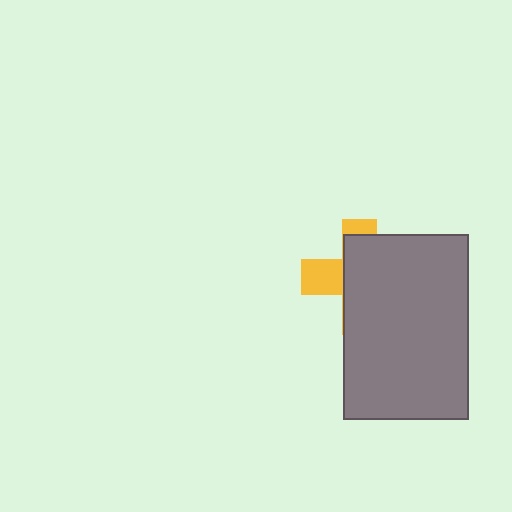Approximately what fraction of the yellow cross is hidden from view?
Roughly 70% of the yellow cross is hidden behind the gray rectangle.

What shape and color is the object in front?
The object in front is a gray rectangle.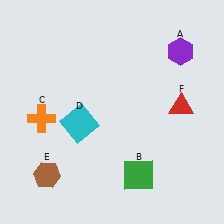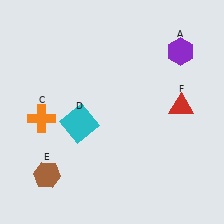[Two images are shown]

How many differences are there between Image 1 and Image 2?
There is 1 difference between the two images.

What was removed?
The green square (B) was removed in Image 2.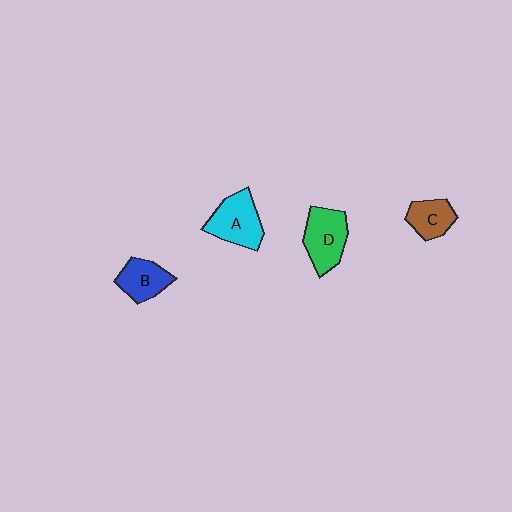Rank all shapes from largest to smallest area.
From largest to smallest: D (green), A (cyan), B (blue), C (brown).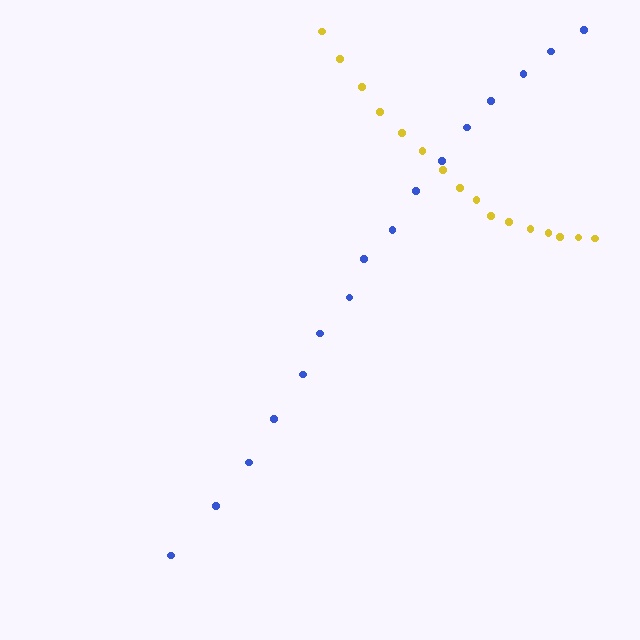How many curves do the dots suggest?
There are 2 distinct paths.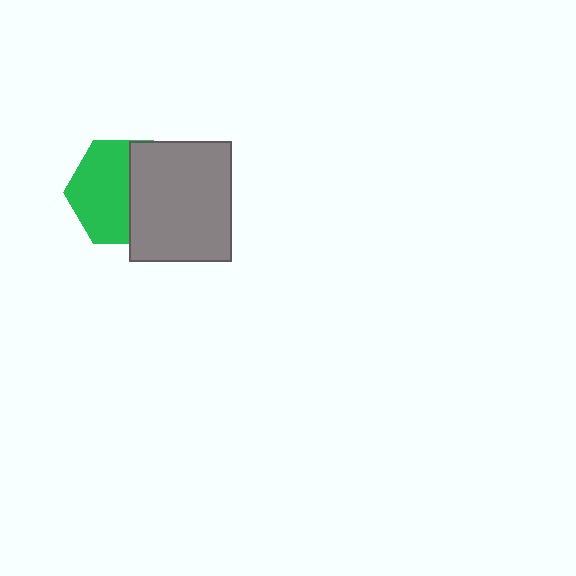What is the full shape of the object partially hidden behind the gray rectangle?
The partially hidden object is a green hexagon.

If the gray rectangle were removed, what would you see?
You would see the complete green hexagon.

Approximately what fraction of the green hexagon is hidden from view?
Roughly 43% of the green hexagon is hidden behind the gray rectangle.